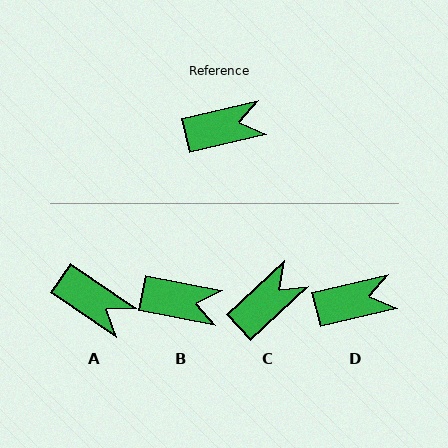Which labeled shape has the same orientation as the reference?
D.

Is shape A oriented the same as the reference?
No, it is off by about 48 degrees.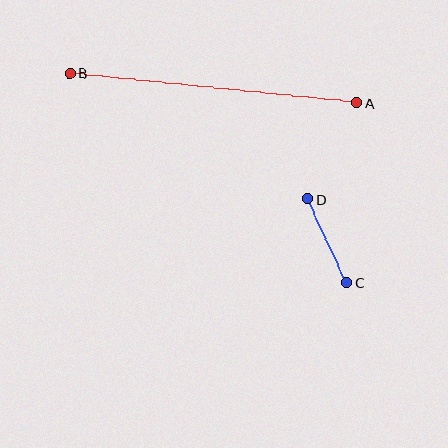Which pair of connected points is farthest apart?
Points A and B are farthest apart.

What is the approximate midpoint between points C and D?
The midpoint is at approximately (327, 241) pixels.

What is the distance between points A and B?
The distance is approximately 288 pixels.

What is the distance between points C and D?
The distance is approximately 92 pixels.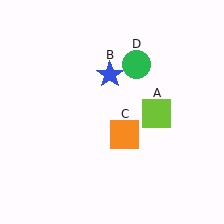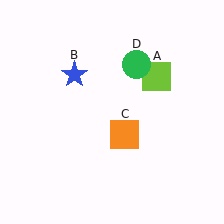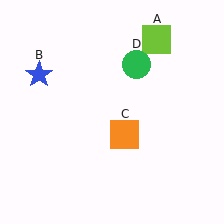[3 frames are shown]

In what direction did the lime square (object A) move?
The lime square (object A) moved up.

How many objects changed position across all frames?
2 objects changed position: lime square (object A), blue star (object B).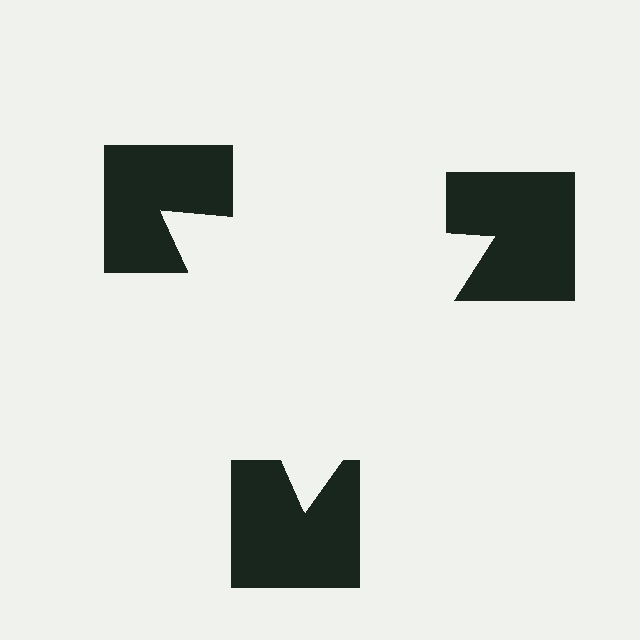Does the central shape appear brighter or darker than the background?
It typically appears slightly brighter than the background, even though no actual brightness change is drawn.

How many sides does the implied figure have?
3 sides.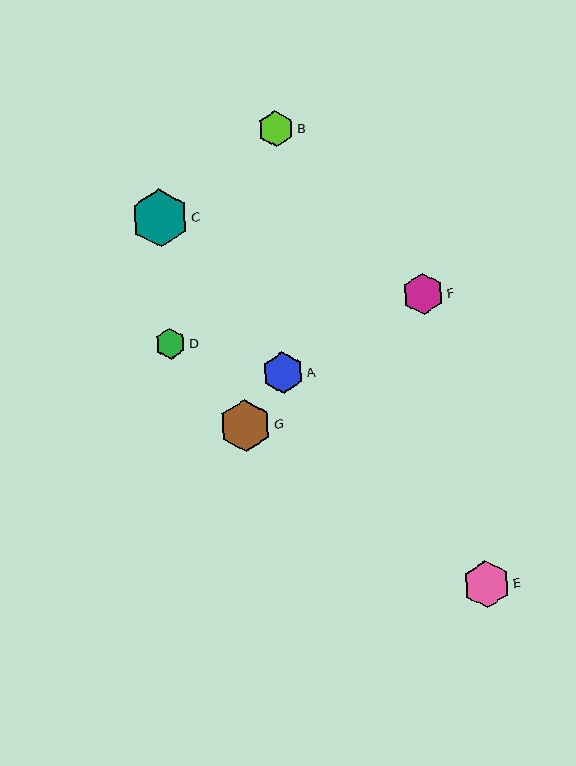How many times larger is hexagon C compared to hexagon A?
Hexagon C is approximately 1.4 times the size of hexagon A.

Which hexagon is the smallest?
Hexagon D is the smallest with a size of approximately 31 pixels.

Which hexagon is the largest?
Hexagon C is the largest with a size of approximately 58 pixels.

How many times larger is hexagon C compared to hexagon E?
Hexagon C is approximately 1.2 times the size of hexagon E.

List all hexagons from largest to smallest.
From largest to smallest: C, G, E, A, F, B, D.